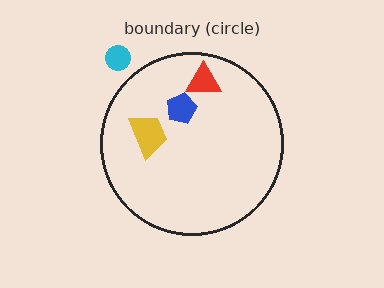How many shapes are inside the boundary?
3 inside, 1 outside.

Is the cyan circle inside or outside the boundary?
Outside.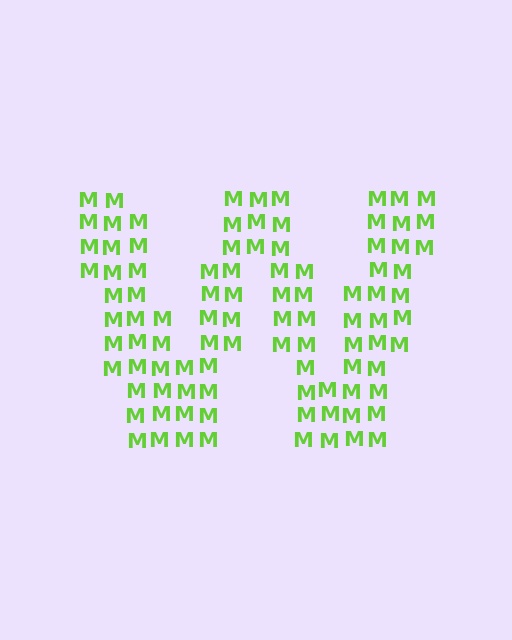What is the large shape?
The large shape is the letter W.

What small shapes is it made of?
It is made of small letter M's.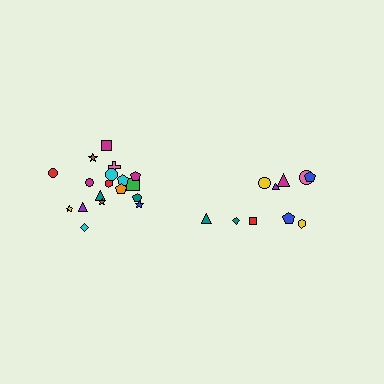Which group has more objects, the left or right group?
The left group.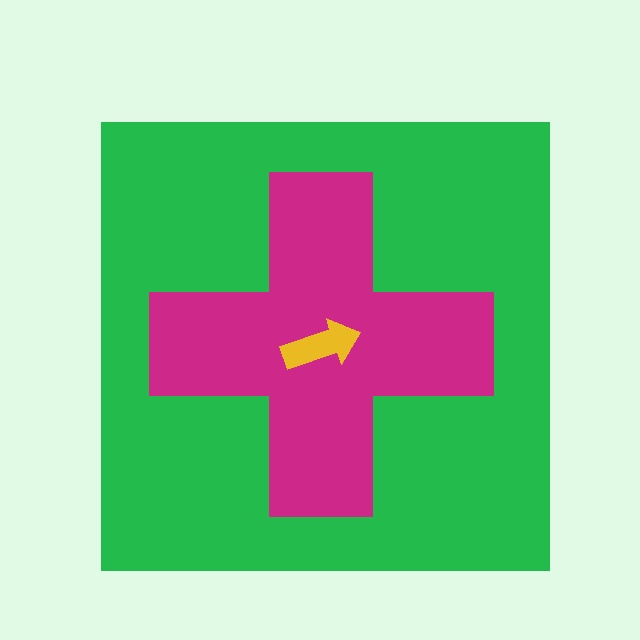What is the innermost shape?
The yellow arrow.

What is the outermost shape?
The green square.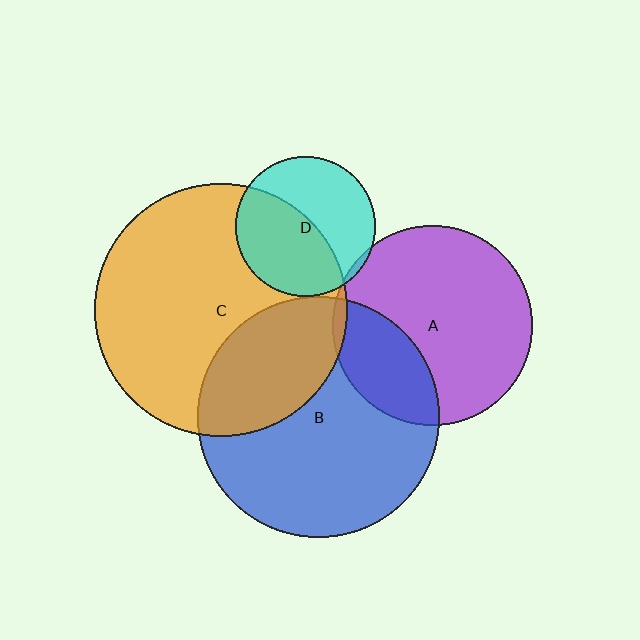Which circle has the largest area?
Circle C (orange).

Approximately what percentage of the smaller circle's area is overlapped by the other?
Approximately 25%.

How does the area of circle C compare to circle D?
Approximately 3.3 times.